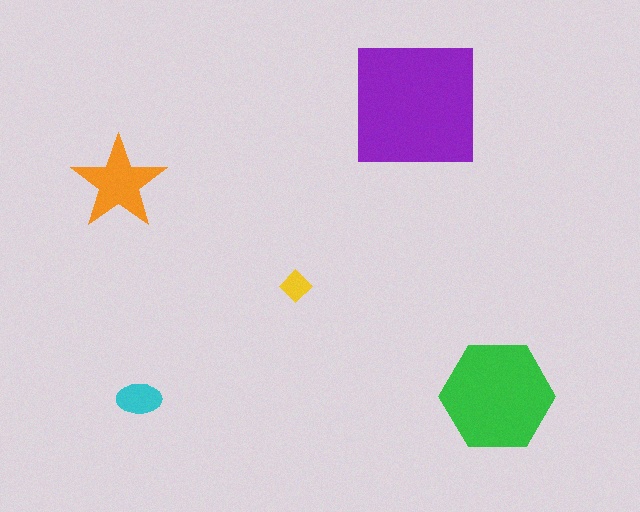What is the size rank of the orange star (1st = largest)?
3rd.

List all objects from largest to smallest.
The purple square, the green hexagon, the orange star, the cyan ellipse, the yellow diamond.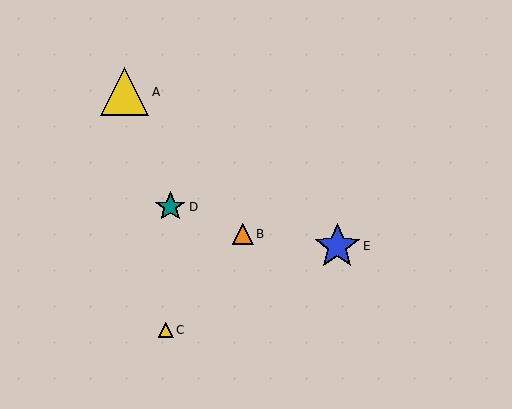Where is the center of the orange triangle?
The center of the orange triangle is at (243, 234).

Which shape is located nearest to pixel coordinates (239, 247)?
The orange triangle (labeled B) at (243, 234) is nearest to that location.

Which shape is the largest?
The yellow triangle (labeled A) is the largest.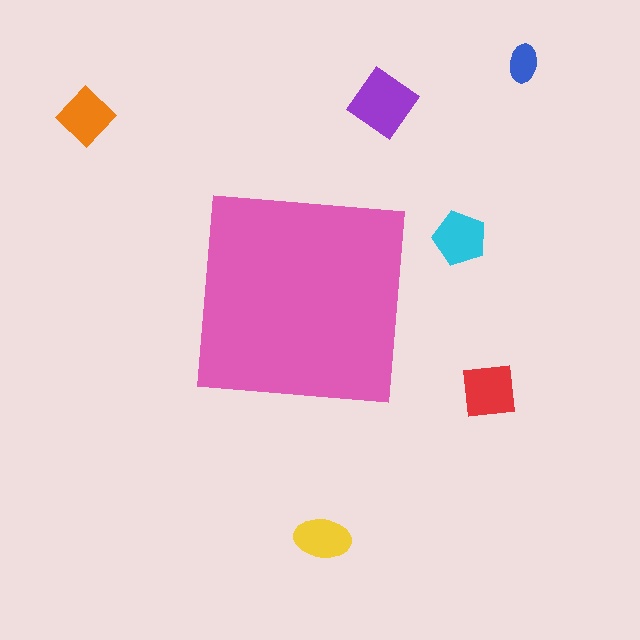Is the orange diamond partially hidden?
No, the orange diamond is fully visible.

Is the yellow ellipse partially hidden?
No, the yellow ellipse is fully visible.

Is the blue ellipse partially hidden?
No, the blue ellipse is fully visible.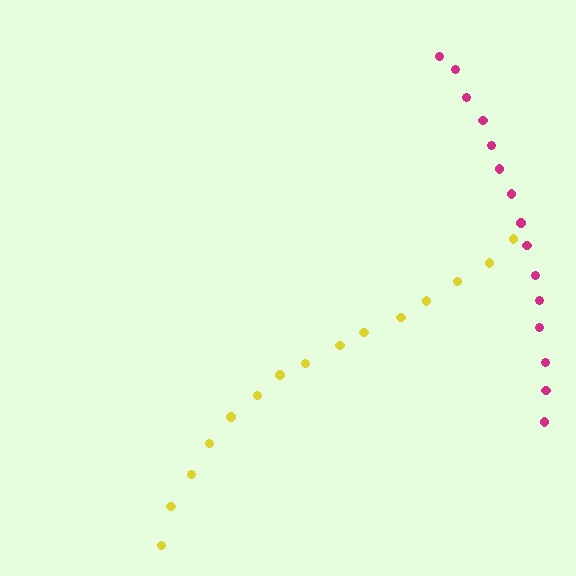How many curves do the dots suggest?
There are 2 distinct paths.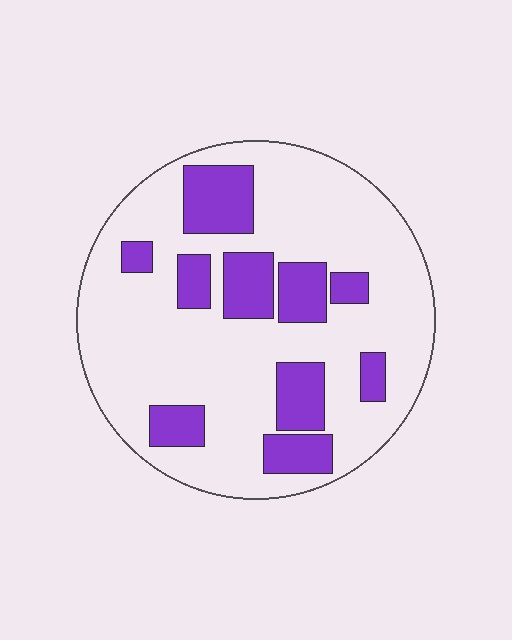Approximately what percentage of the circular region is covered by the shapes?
Approximately 25%.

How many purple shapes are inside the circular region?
10.